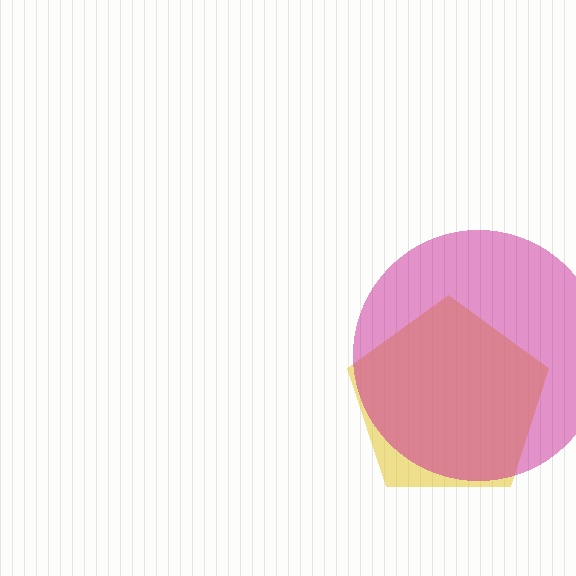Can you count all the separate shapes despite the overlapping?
Yes, there are 2 separate shapes.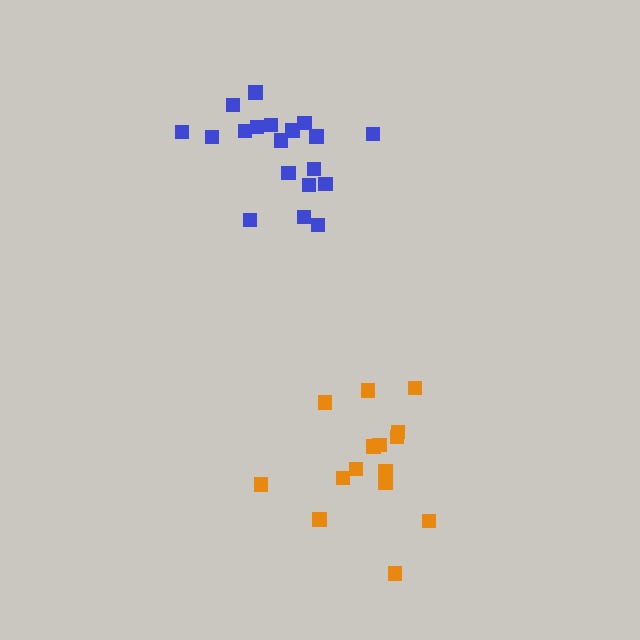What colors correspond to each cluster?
The clusters are colored: orange, blue.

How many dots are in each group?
Group 1: 15 dots, Group 2: 19 dots (34 total).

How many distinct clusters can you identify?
There are 2 distinct clusters.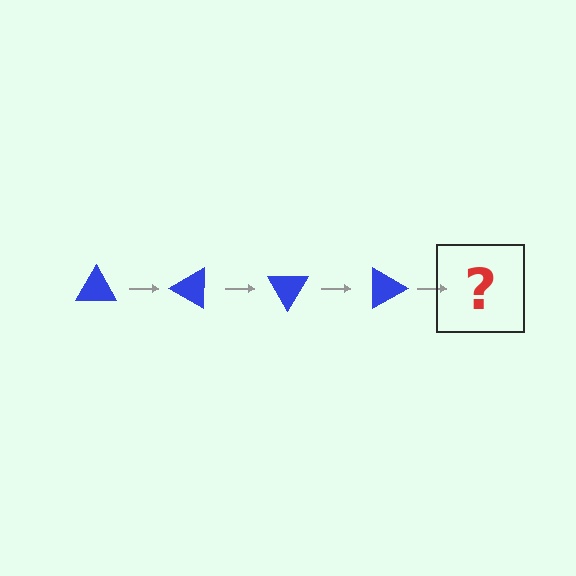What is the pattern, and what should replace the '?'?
The pattern is that the triangle rotates 30 degrees each step. The '?' should be a blue triangle rotated 120 degrees.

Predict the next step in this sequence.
The next step is a blue triangle rotated 120 degrees.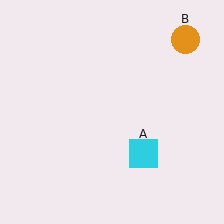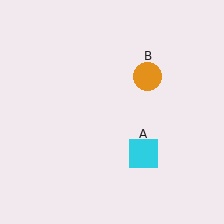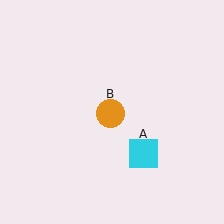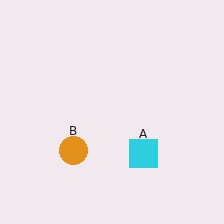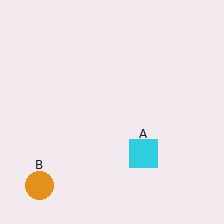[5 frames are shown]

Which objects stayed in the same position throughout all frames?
Cyan square (object A) remained stationary.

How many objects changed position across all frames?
1 object changed position: orange circle (object B).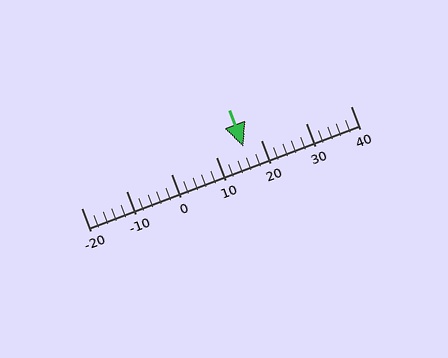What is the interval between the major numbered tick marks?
The major tick marks are spaced 10 units apart.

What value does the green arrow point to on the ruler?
The green arrow points to approximately 16.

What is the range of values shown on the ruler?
The ruler shows values from -20 to 40.